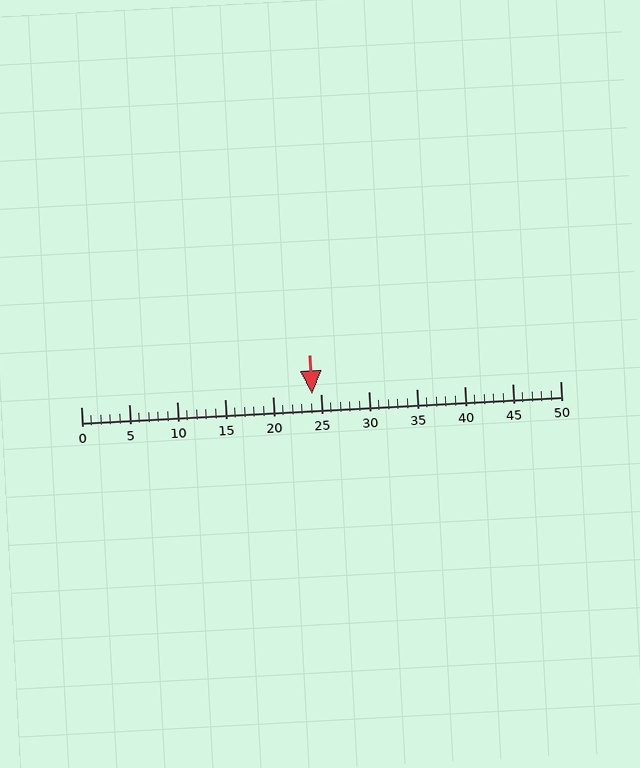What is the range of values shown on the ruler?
The ruler shows values from 0 to 50.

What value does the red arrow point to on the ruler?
The red arrow points to approximately 24.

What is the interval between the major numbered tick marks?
The major tick marks are spaced 5 units apart.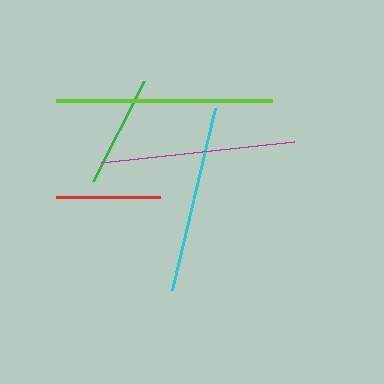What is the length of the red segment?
The red segment is approximately 104 pixels long.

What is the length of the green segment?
The green segment is approximately 113 pixels long.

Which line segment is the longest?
The lime line is the longest at approximately 216 pixels.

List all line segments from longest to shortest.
From longest to shortest: lime, magenta, cyan, green, red.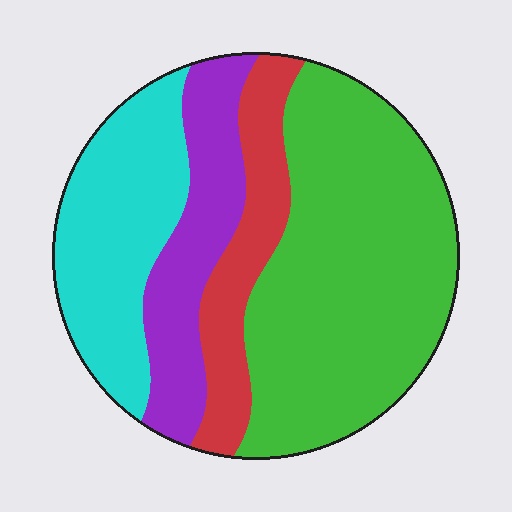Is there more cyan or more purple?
Cyan.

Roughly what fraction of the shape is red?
Red covers about 15% of the shape.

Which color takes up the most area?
Green, at roughly 45%.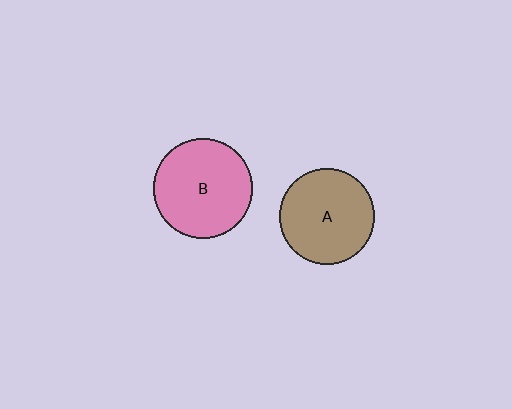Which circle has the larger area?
Circle B (pink).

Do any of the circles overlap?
No, none of the circles overlap.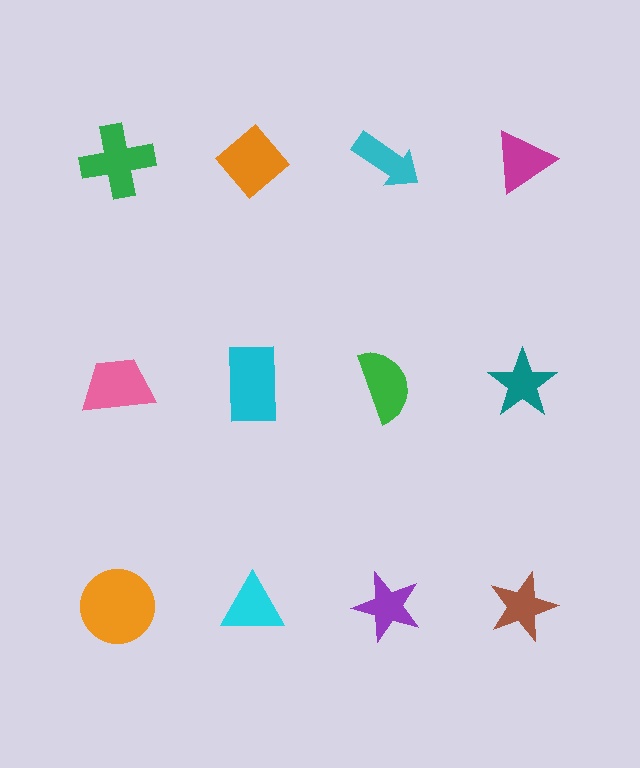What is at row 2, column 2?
A cyan rectangle.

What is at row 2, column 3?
A green semicircle.